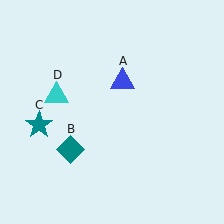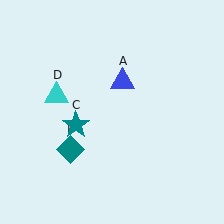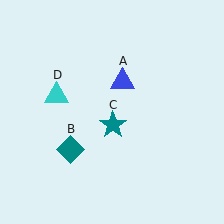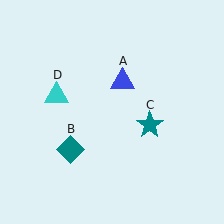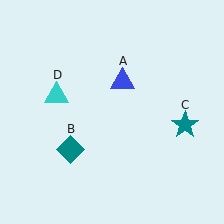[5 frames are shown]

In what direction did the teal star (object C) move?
The teal star (object C) moved right.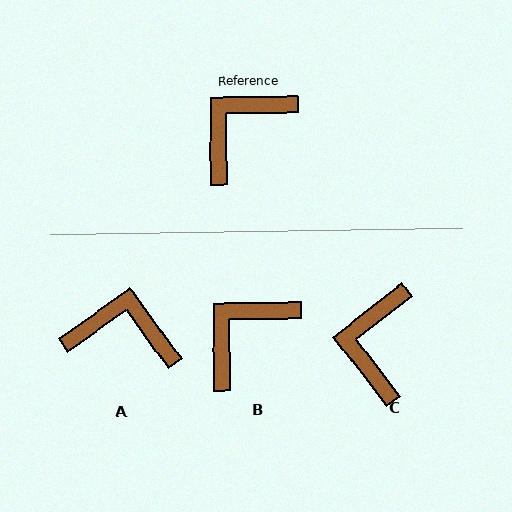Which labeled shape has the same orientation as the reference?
B.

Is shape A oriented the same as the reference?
No, it is off by about 55 degrees.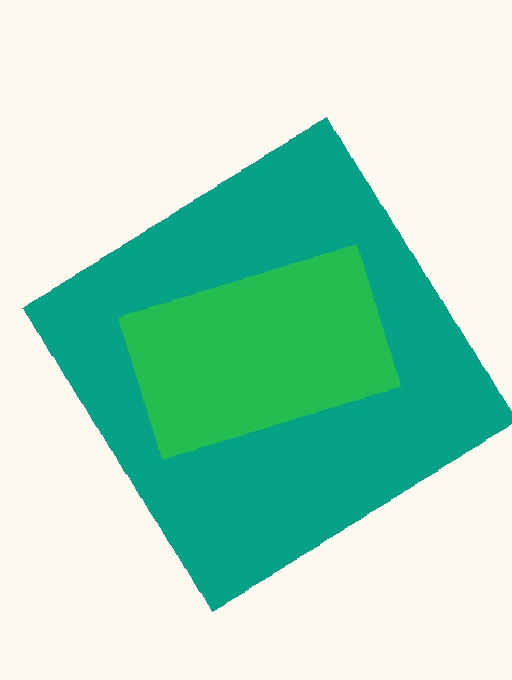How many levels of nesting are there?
2.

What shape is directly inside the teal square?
The green rectangle.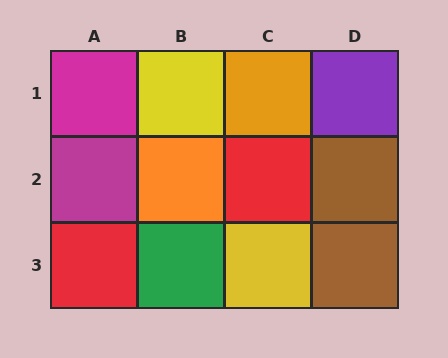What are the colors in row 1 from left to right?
Magenta, yellow, orange, purple.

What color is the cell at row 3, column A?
Red.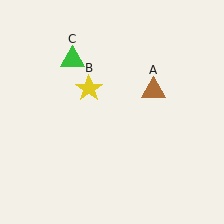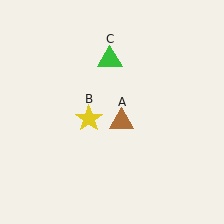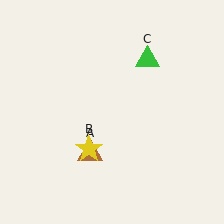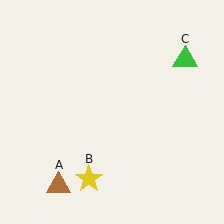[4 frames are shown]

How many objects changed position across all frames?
3 objects changed position: brown triangle (object A), yellow star (object B), green triangle (object C).